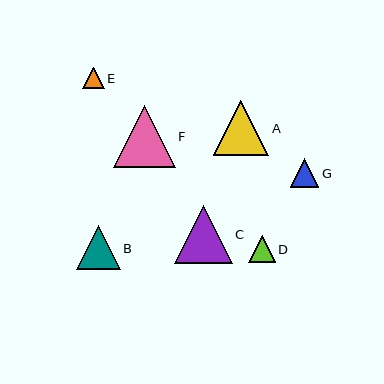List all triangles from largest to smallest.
From largest to smallest: F, C, A, B, G, D, E.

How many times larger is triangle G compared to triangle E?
Triangle G is approximately 1.3 times the size of triangle E.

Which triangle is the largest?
Triangle F is the largest with a size of approximately 62 pixels.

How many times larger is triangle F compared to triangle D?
Triangle F is approximately 2.3 times the size of triangle D.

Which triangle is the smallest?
Triangle E is the smallest with a size of approximately 22 pixels.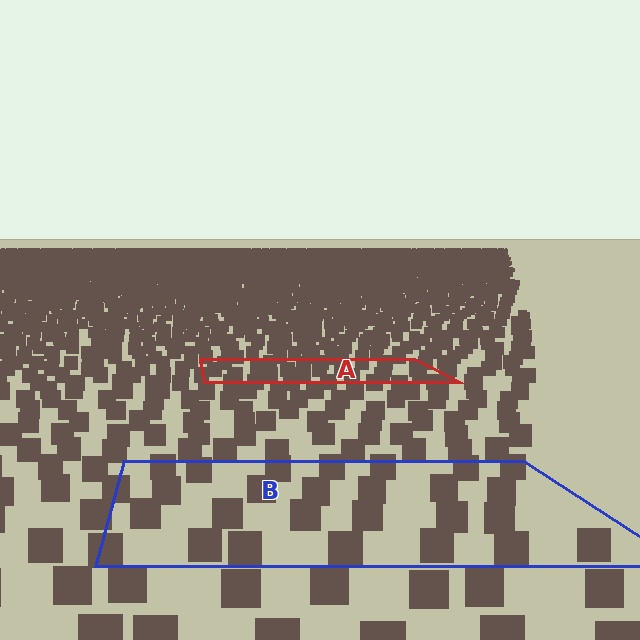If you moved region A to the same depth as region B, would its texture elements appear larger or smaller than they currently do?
They would appear larger. At a closer depth, the same texture elements are projected at a bigger on-screen size.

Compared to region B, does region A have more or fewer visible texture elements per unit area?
Region A has more texture elements per unit area — they are packed more densely because it is farther away.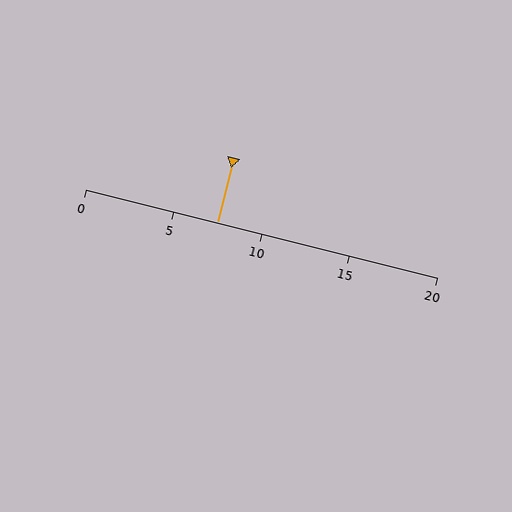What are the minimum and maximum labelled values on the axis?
The axis runs from 0 to 20.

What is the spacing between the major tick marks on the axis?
The major ticks are spaced 5 apart.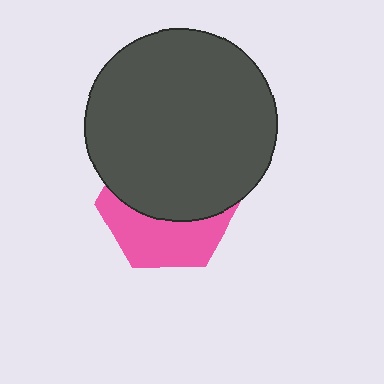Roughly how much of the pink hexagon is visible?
A small part of it is visible (roughly 42%).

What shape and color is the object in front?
The object in front is a dark gray circle.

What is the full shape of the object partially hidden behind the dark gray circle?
The partially hidden object is a pink hexagon.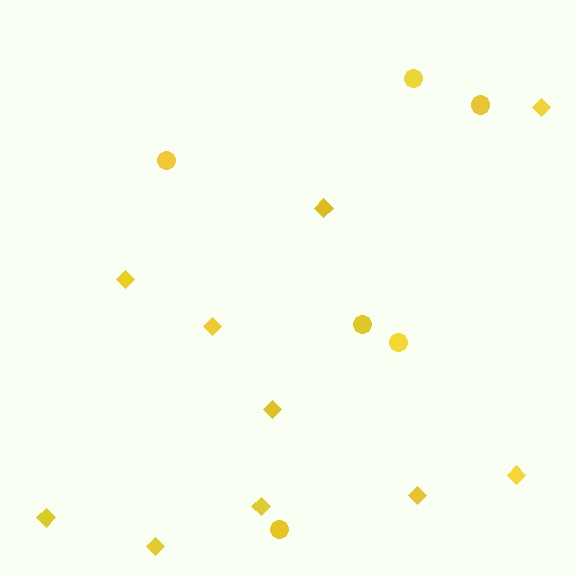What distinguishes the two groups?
There are 2 groups: one group of diamonds (10) and one group of circles (6).